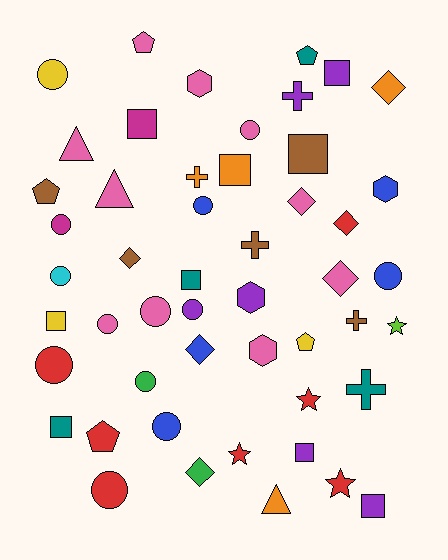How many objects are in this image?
There are 50 objects.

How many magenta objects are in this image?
There are 2 magenta objects.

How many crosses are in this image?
There are 5 crosses.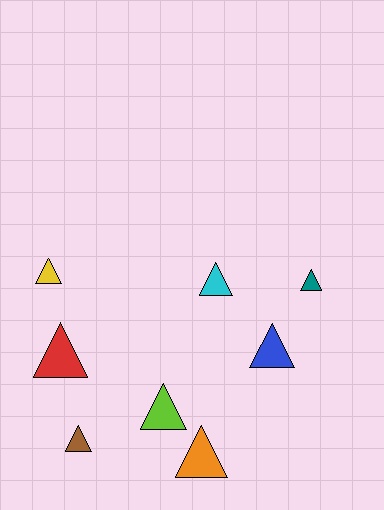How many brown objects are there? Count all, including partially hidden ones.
There is 1 brown object.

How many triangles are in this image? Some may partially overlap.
There are 8 triangles.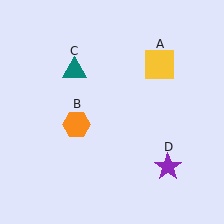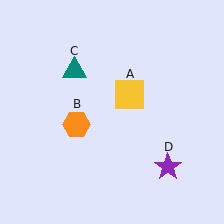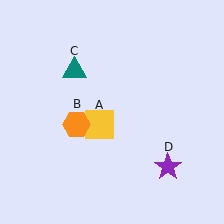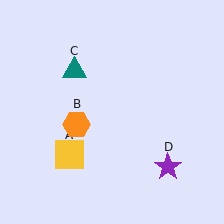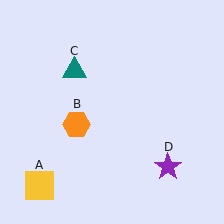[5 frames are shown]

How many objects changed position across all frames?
1 object changed position: yellow square (object A).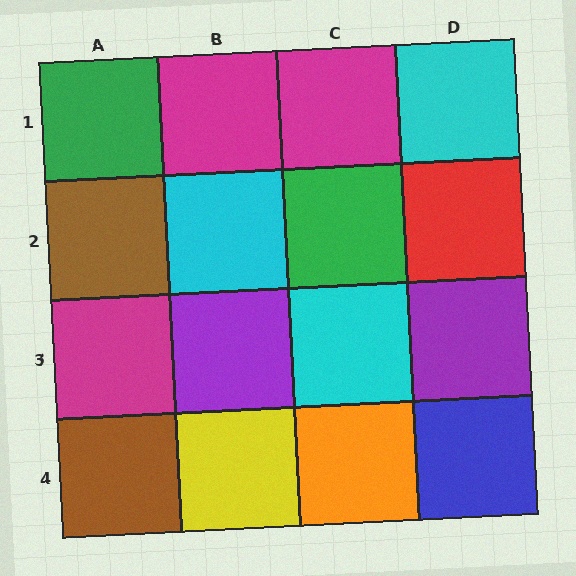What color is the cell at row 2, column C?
Green.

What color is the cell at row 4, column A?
Brown.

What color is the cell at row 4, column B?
Yellow.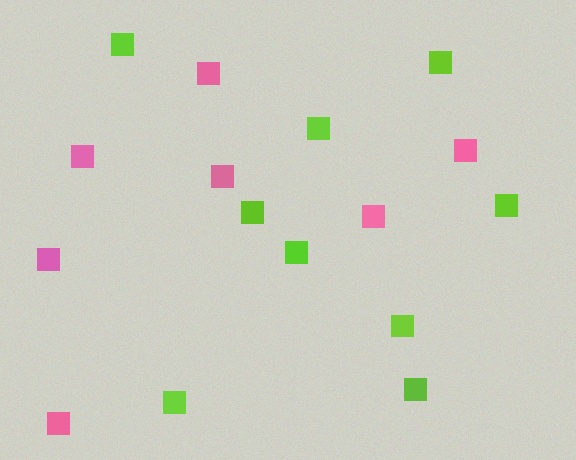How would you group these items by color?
There are 2 groups: one group of lime squares (9) and one group of pink squares (7).